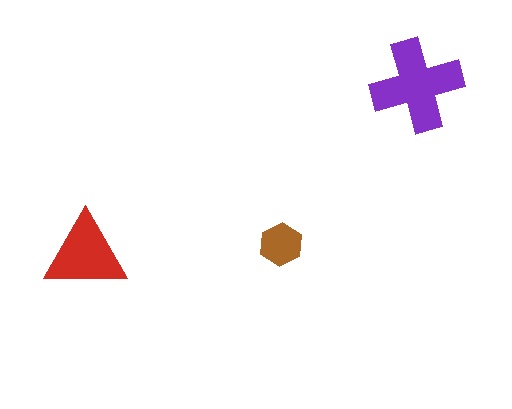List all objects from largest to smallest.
The purple cross, the red triangle, the brown hexagon.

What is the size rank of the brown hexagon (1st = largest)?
3rd.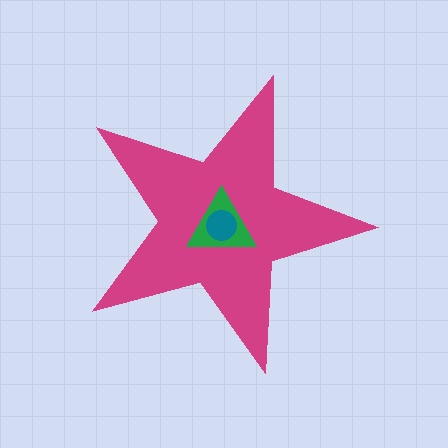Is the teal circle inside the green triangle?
Yes.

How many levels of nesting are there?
3.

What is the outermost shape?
The magenta star.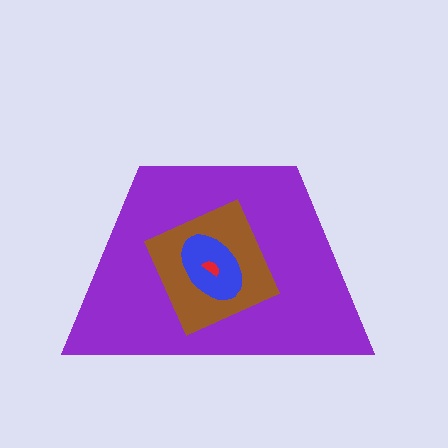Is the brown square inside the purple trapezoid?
Yes.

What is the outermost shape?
The purple trapezoid.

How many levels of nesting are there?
4.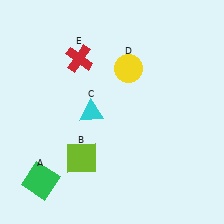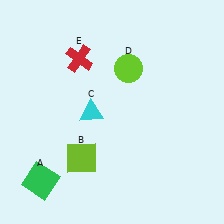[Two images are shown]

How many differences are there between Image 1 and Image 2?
There is 1 difference between the two images.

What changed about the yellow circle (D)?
In Image 1, D is yellow. In Image 2, it changed to lime.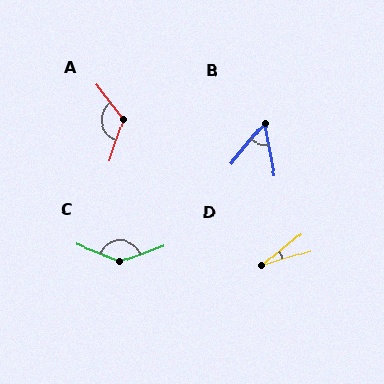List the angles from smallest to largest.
D (23°), B (50°), A (125°), C (137°).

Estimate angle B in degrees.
Approximately 50 degrees.